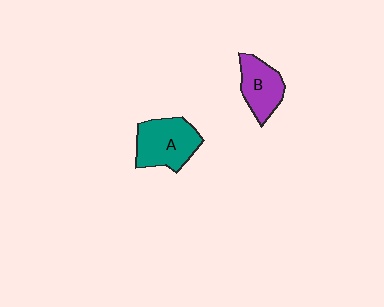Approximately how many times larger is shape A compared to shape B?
Approximately 1.3 times.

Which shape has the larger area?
Shape A (teal).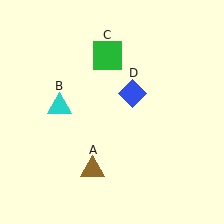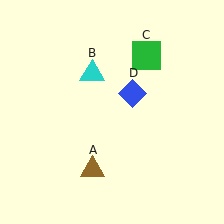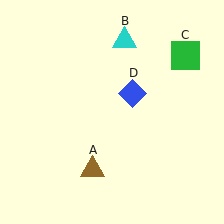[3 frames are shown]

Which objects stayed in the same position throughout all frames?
Brown triangle (object A) and blue diamond (object D) remained stationary.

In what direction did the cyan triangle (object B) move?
The cyan triangle (object B) moved up and to the right.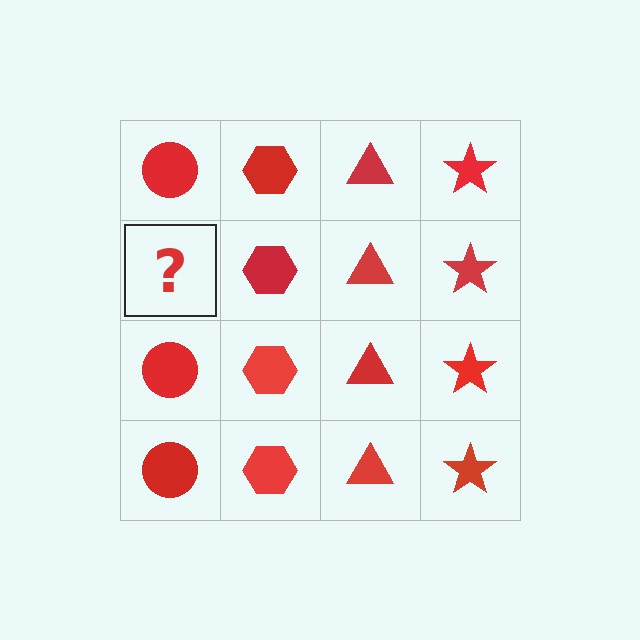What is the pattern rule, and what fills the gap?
The rule is that each column has a consistent shape. The gap should be filled with a red circle.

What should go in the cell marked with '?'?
The missing cell should contain a red circle.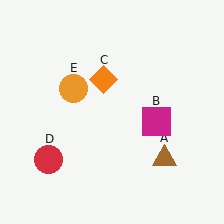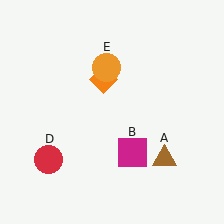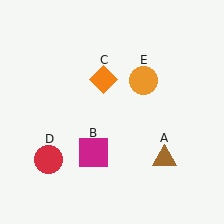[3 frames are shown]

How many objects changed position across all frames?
2 objects changed position: magenta square (object B), orange circle (object E).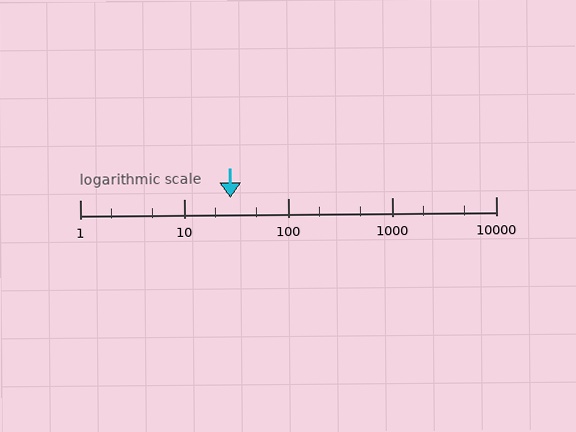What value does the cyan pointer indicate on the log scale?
The pointer indicates approximately 28.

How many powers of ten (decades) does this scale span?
The scale spans 4 decades, from 1 to 10000.